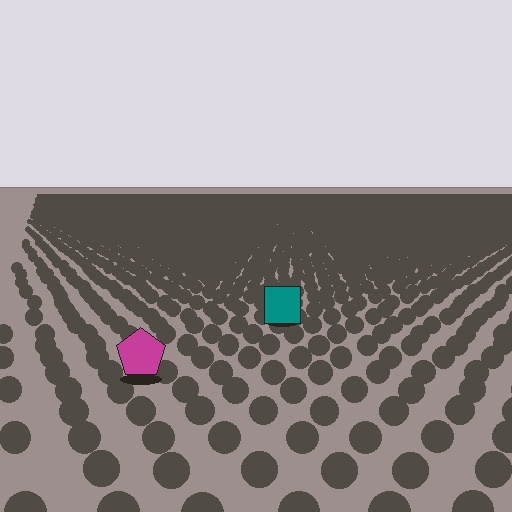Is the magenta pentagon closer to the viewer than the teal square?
Yes. The magenta pentagon is closer — you can tell from the texture gradient: the ground texture is coarser near it.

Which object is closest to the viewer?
The magenta pentagon is closest. The texture marks near it are larger and more spread out.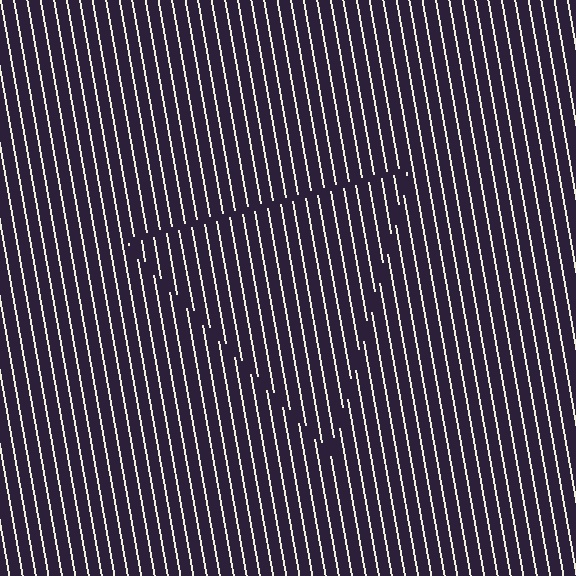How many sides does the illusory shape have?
3 sides — the line-ends trace a triangle.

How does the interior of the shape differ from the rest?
The interior of the shape contains the same grating, shifted by half a period — the contour is defined by the phase discontinuity where line-ends from the inner and outer gratings abut.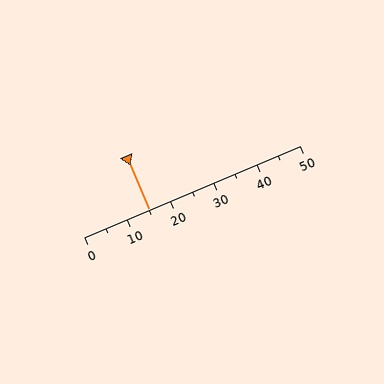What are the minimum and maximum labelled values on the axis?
The axis runs from 0 to 50.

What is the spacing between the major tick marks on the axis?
The major ticks are spaced 10 apart.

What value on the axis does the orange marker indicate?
The marker indicates approximately 15.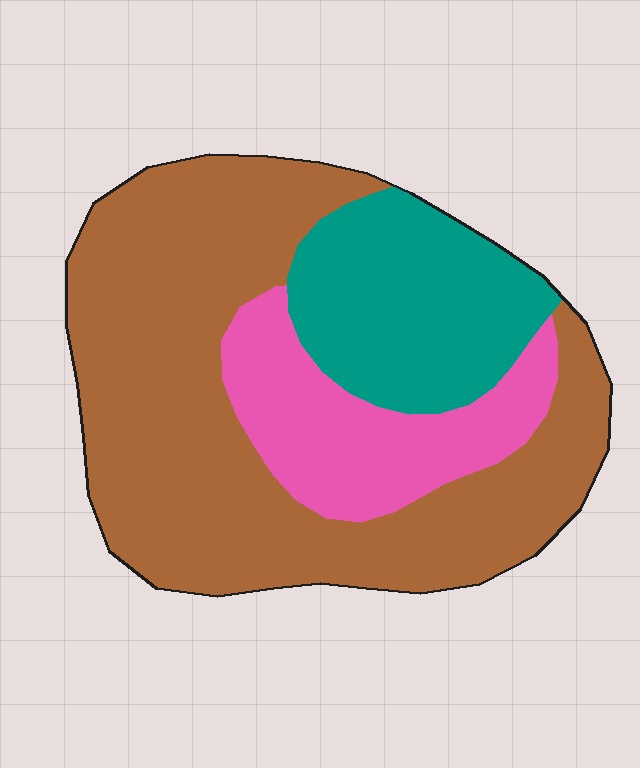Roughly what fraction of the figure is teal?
Teal takes up less than a quarter of the figure.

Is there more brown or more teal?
Brown.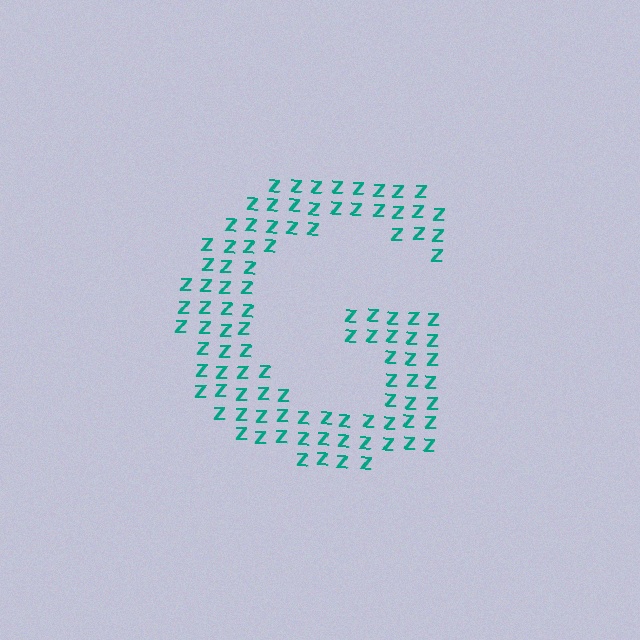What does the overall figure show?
The overall figure shows the letter G.